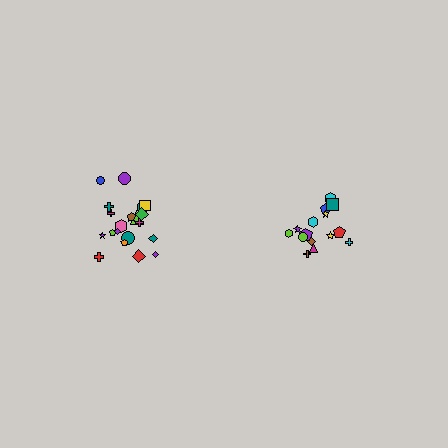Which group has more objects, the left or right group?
The left group.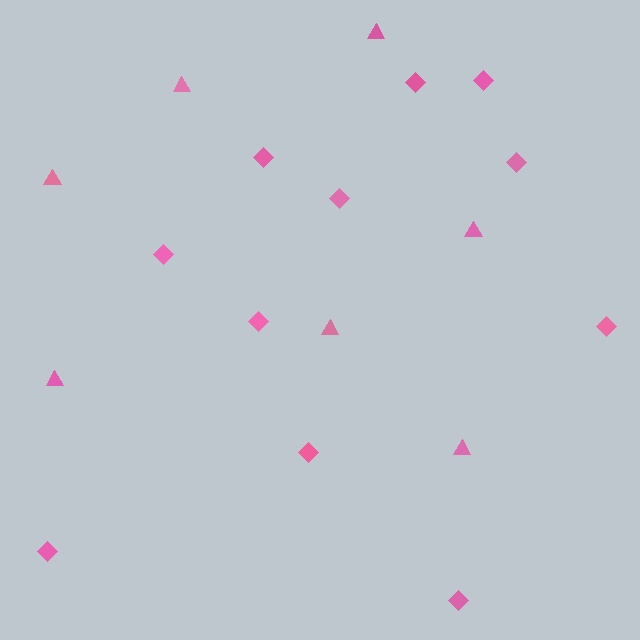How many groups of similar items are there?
There are 2 groups: one group of triangles (7) and one group of diamonds (11).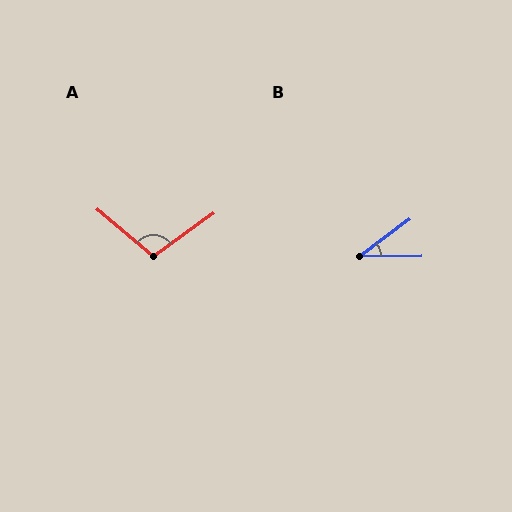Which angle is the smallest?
B, at approximately 37 degrees.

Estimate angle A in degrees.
Approximately 104 degrees.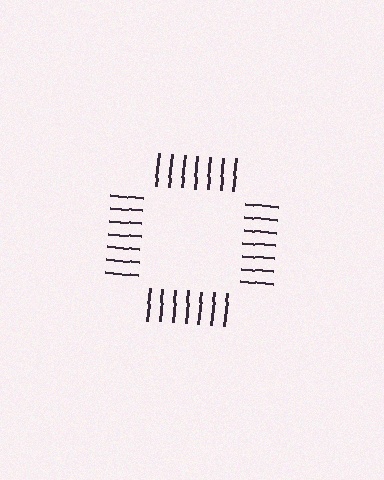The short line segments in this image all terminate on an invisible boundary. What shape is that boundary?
An illusory square — the line segments terminate on its edges but no continuous stroke is drawn.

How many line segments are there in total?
28 — 7 along each of the 4 edges.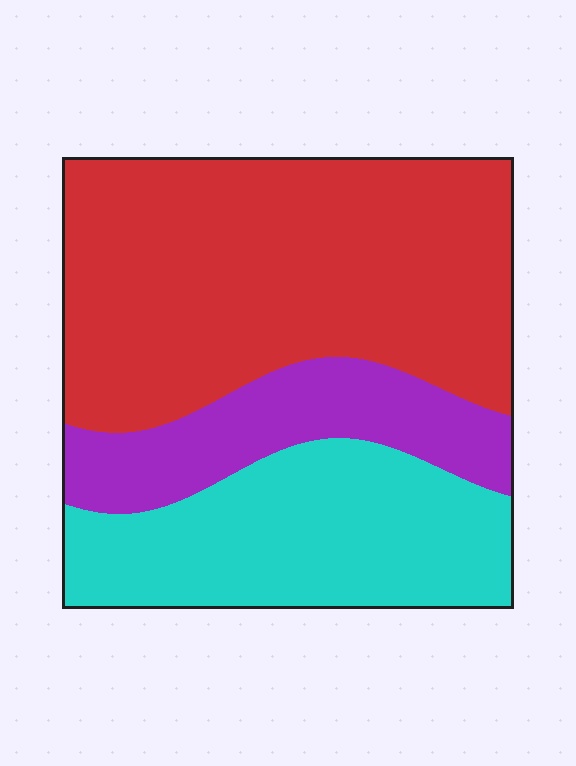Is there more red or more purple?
Red.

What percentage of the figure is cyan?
Cyan covers 30% of the figure.